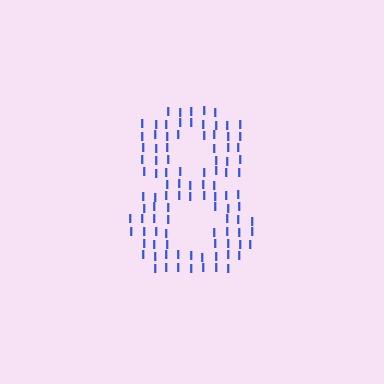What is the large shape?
The large shape is the digit 8.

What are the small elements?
The small elements are letter I's.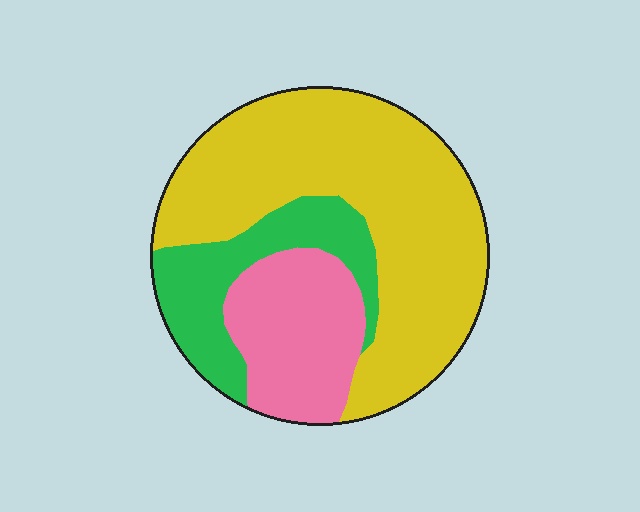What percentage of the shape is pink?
Pink takes up about one fifth (1/5) of the shape.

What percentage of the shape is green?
Green covers roughly 20% of the shape.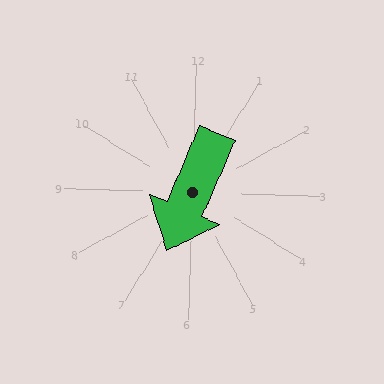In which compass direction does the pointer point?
South.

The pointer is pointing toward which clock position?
Roughly 7 o'clock.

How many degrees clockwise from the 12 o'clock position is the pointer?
Approximately 201 degrees.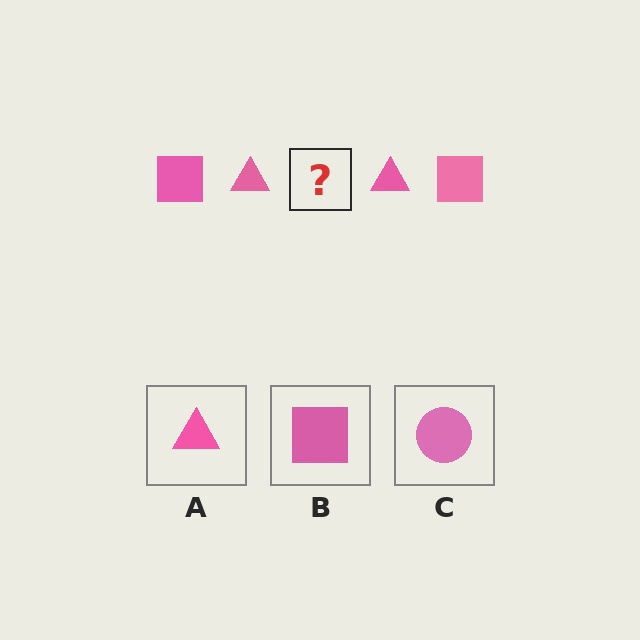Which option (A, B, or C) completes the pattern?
B.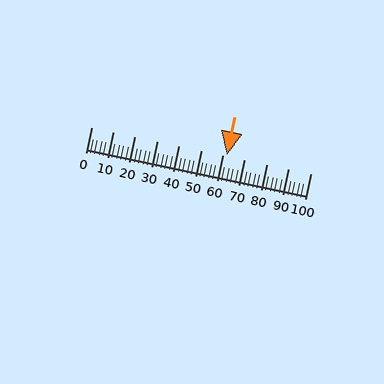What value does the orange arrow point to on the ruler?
The orange arrow points to approximately 62.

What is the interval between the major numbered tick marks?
The major tick marks are spaced 10 units apart.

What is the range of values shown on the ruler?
The ruler shows values from 0 to 100.